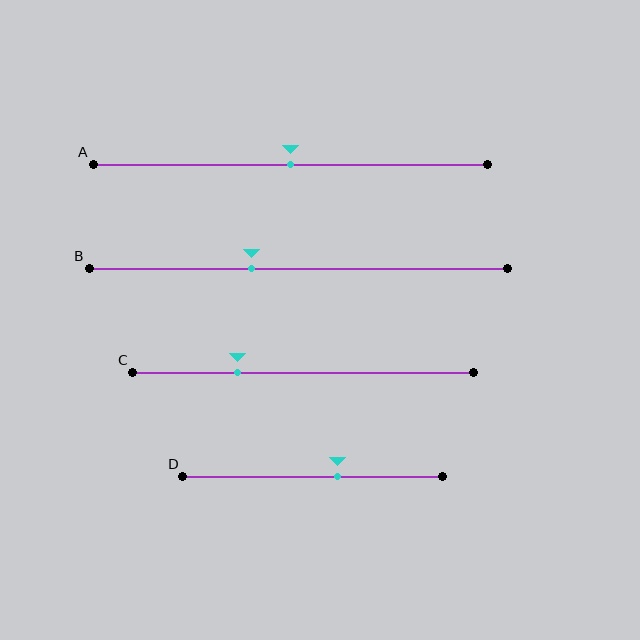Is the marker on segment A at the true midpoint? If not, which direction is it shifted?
Yes, the marker on segment A is at the true midpoint.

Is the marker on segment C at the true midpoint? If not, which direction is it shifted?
No, the marker on segment C is shifted to the left by about 19% of the segment length.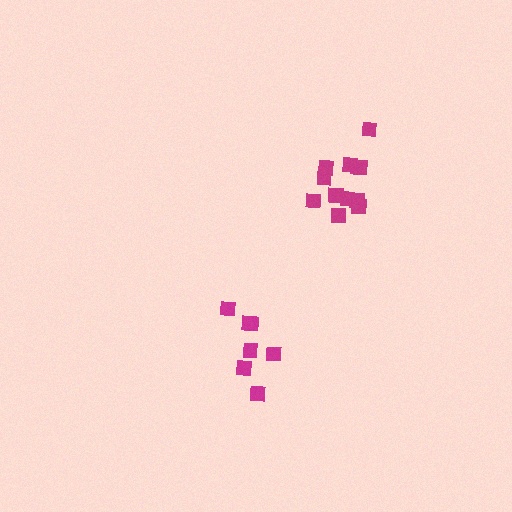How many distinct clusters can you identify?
There are 2 distinct clusters.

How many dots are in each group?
Group 1: 7 dots, Group 2: 13 dots (20 total).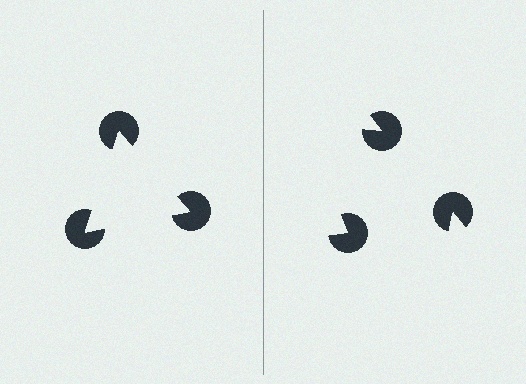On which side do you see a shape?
An illusory triangle appears on the left side. On the right side the wedge cuts are rotated, so no coherent shape forms.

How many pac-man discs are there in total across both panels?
6 — 3 on each side.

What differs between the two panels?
The pac-man discs are positioned identically on both sides; only the wedge orientations differ. On the left they align to a triangle; on the right they are misaligned.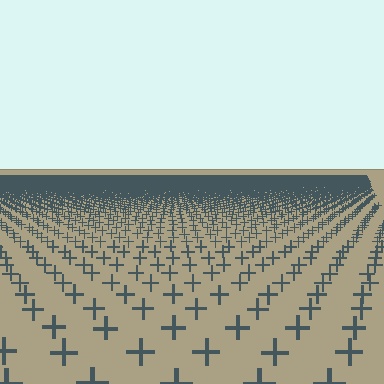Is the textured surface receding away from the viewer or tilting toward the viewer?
The surface is receding away from the viewer. Texture elements get smaller and denser toward the top.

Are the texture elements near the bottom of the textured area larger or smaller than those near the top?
Larger. Near the bottom, elements are closer to the viewer and appear at a bigger on-screen size.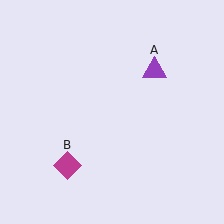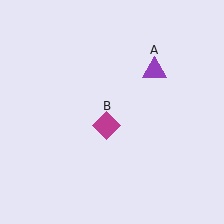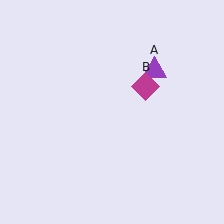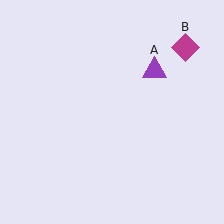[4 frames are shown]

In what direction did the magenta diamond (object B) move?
The magenta diamond (object B) moved up and to the right.